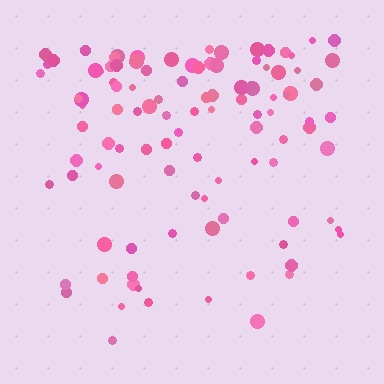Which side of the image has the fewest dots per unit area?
The bottom.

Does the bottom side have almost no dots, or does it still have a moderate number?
Still a moderate number, just noticeably fewer than the top.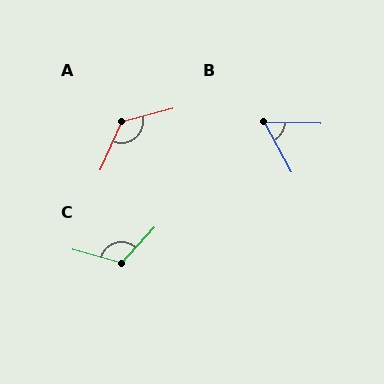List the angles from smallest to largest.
B (60°), C (117°), A (129°).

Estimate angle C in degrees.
Approximately 117 degrees.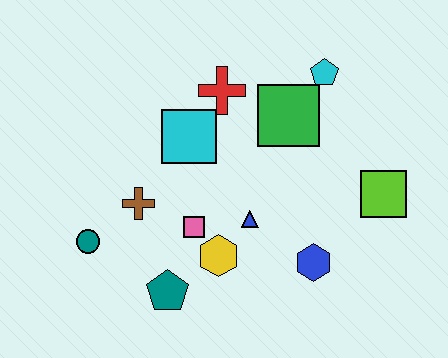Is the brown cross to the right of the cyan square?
No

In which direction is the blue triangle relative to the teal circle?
The blue triangle is to the right of the teal circle.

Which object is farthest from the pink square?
The cyan pentagon is farthest from the pink square.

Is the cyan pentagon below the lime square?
No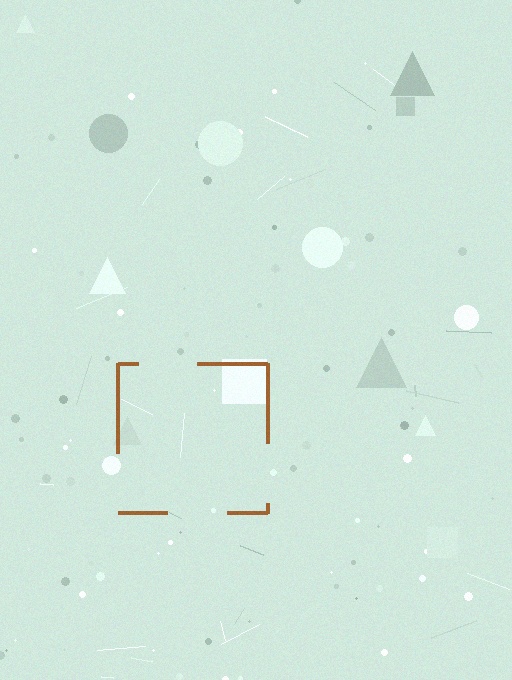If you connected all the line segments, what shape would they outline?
They would outline a square.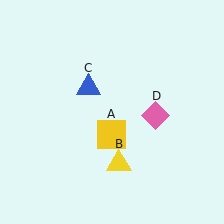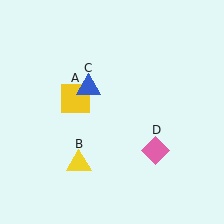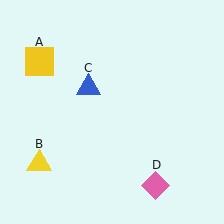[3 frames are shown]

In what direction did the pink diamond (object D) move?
The pink diamond (object D) moved down.